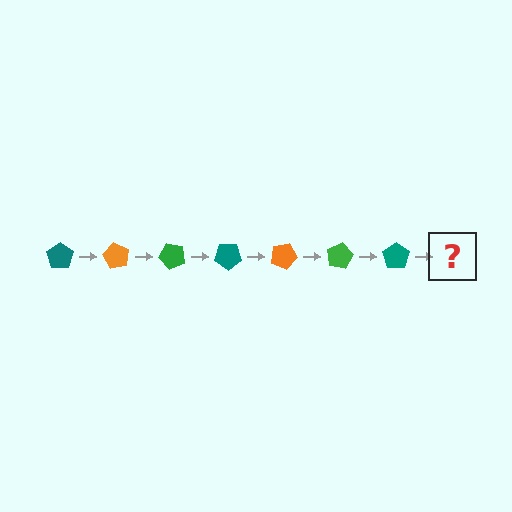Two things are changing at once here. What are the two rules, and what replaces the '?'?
The two rules are that it rotates 60 degrees each step and the color cycles through teal, orange, and green. The '?' should be an orange pentagon, rotated 420 degrees from the start.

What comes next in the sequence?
The next element should be an orange pentagon, rotated 420 degrees from the start.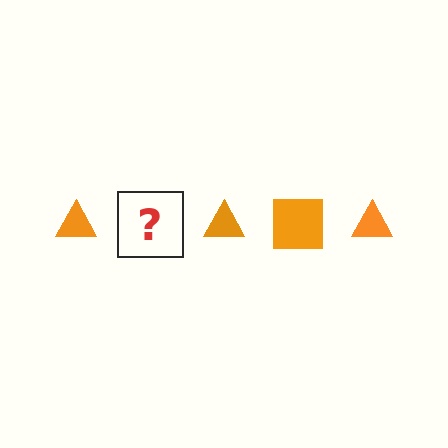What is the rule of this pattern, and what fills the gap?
The rule is that the pattern cycles through triangle, square shapes in orange. The gap should be filled with an orange square.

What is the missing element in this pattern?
The missing element is an orange square.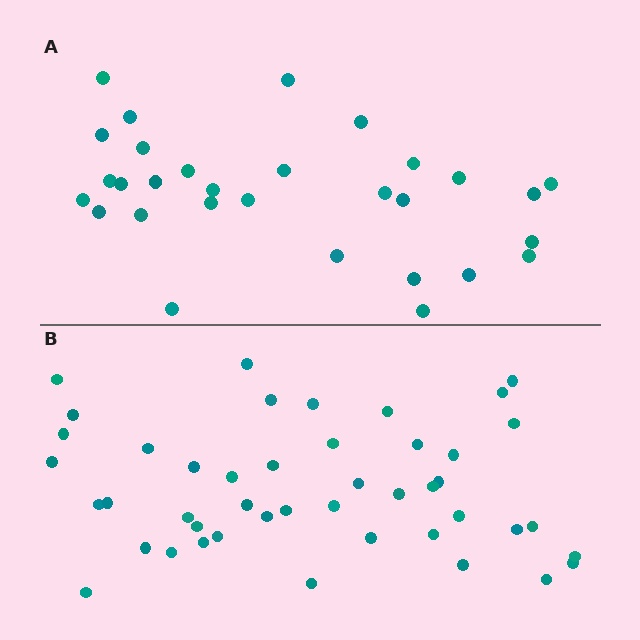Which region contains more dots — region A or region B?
Region B (the bottom region) has more dots.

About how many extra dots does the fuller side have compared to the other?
Region B has approximately 15 more dots than region A.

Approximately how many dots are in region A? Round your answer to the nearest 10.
About 30 dots.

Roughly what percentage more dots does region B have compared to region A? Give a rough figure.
About 50% more.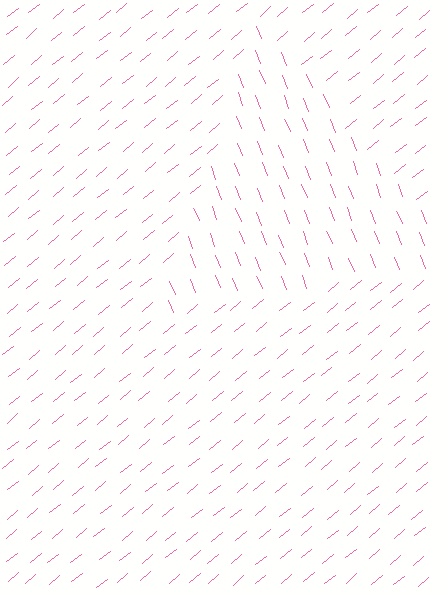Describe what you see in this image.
The image is filled with small pink line segments. A triangle region in the image has lines oriented differently from the surrounding lines, creating a visible texture boundary.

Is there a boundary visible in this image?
Yes, there is a texture boundary formed by a change in line orientation.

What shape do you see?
I see a triangle.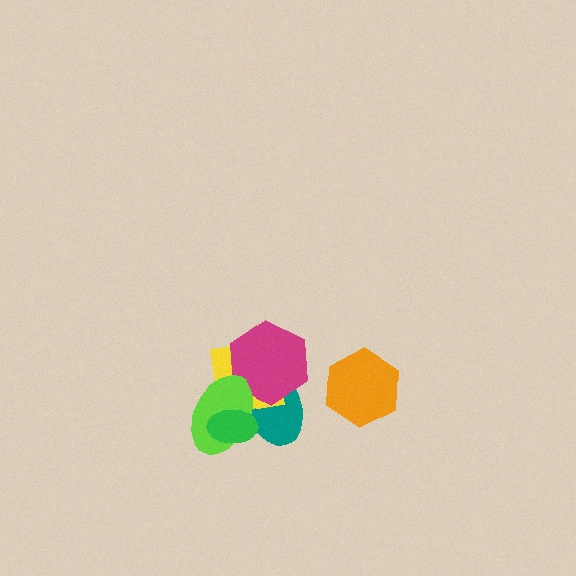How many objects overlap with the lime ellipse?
4 objects overlap with the lime ellipse.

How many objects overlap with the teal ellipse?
4 objects overlap with the teal ellipse.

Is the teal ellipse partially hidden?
Yes, it is partially covered by another shape.